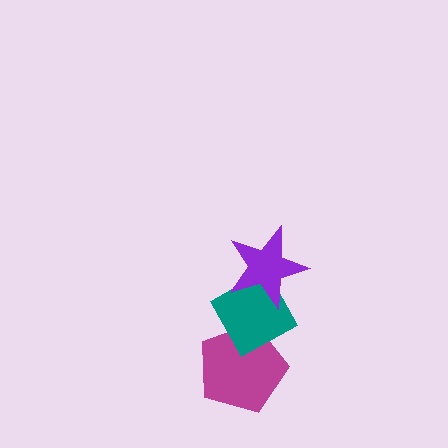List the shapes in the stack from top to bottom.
From top to bottom: the purple star, the teal diamond, the magenta pentagon.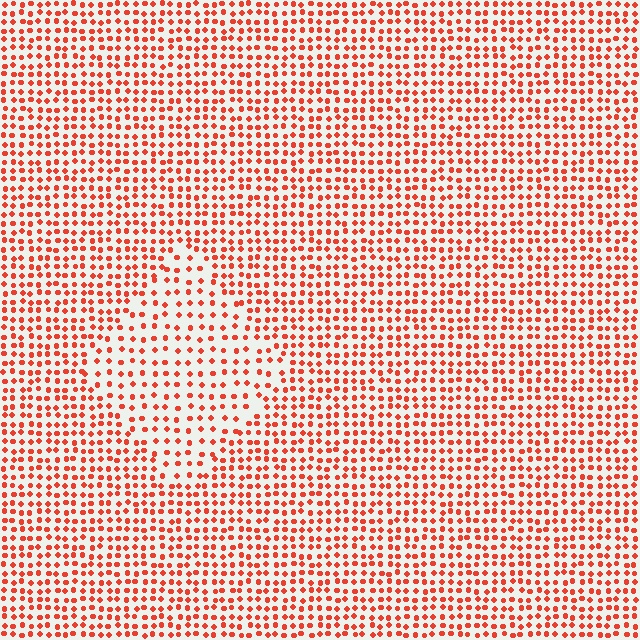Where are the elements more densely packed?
The elements are more densely packed outside the diamond boundary.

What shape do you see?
I see a diamond.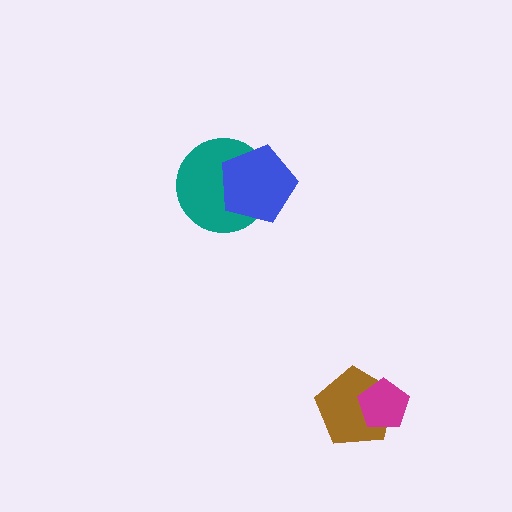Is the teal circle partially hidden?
Yes, it is partially covered by another shape.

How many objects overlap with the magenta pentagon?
1 object overlaps with the magenta pentagon.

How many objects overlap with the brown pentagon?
1 object overlaps with the brown pentagon.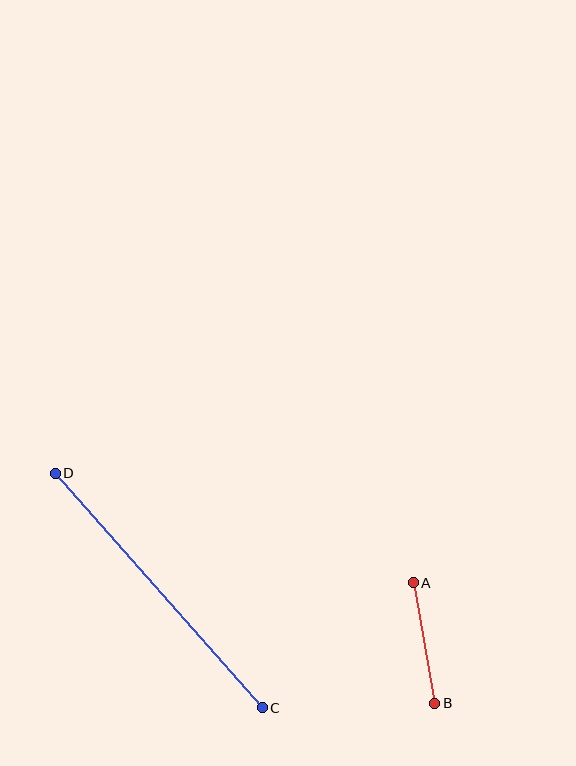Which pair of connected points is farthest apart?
Points C and D are farthest apart.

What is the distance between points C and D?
The distance is approximately 313 pixels.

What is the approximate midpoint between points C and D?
The midpoint is at approximately (159, 590) pixels.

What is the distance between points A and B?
The distance is approximately 122 pixels.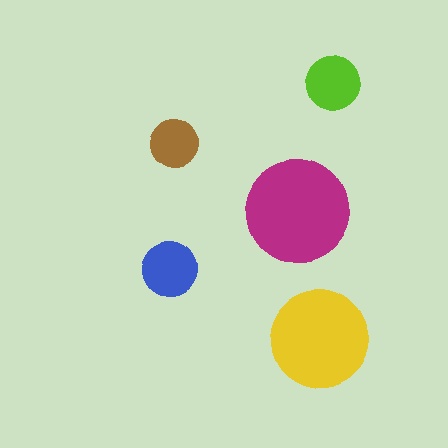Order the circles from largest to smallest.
the magenta one, the yellow one, the blue one, the lime one, the brown one.